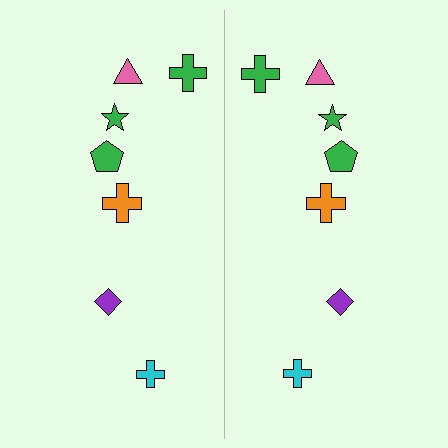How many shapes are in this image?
There are 14 shapes in this image.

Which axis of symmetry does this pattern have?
The pattern has a vertical axis of symmetry running through the center of the image.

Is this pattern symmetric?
Yes, this pattern has bilateral (reflection) symmetry.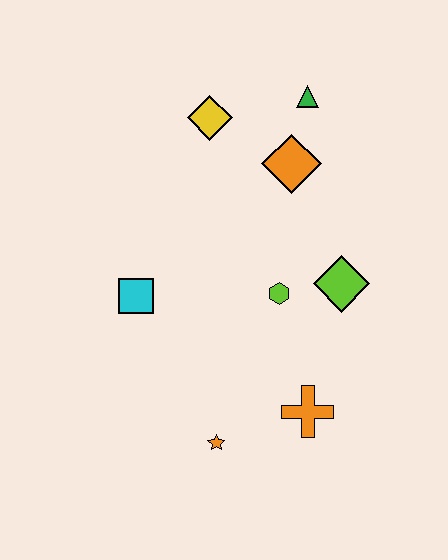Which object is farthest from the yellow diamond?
The orange star is farthest from the yellow diamond.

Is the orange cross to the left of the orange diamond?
No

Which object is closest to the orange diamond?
The green triangle is closest to the orange diamond.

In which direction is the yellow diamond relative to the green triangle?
The yellow diamond is to the left of the green triangle.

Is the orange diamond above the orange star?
Yes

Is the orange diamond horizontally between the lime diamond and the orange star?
Yes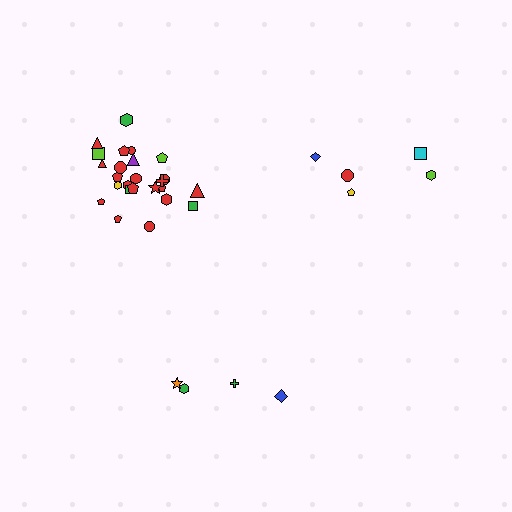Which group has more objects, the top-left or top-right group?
The top-left group.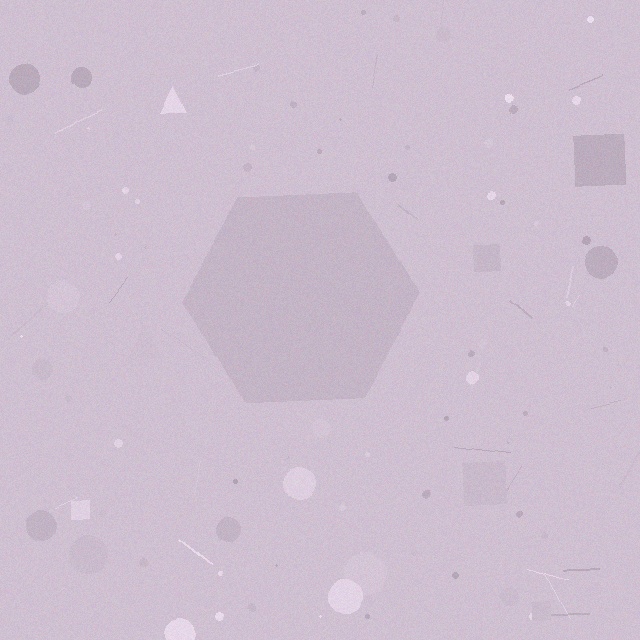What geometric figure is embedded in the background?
A hexagon is embedded in the background.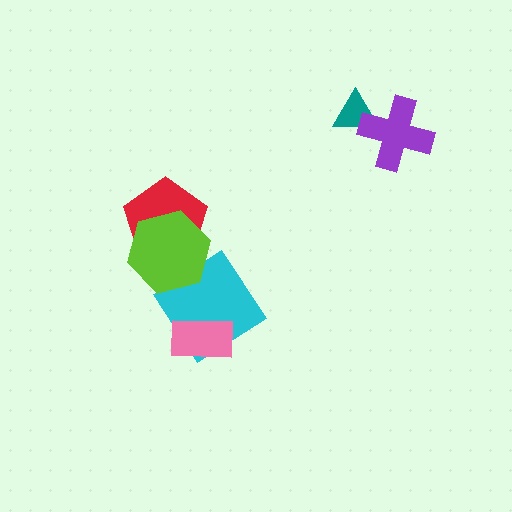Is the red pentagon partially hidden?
Yes, it is partially covered by another shape.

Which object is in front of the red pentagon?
The lime hexagon is in front of the red pentagon.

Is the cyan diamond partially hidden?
Yes, it is partially covered by another shape.